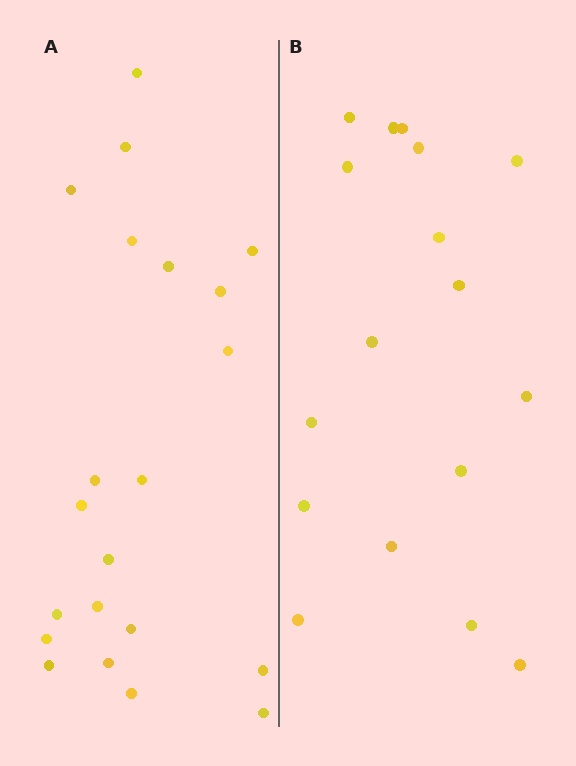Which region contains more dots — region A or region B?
Region A (the left region) has more dots.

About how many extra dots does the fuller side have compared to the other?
Region A has about 4 more dots than region B.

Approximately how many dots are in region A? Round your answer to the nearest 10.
About 20 dots. (The exact count is 21, which rounds to 20.)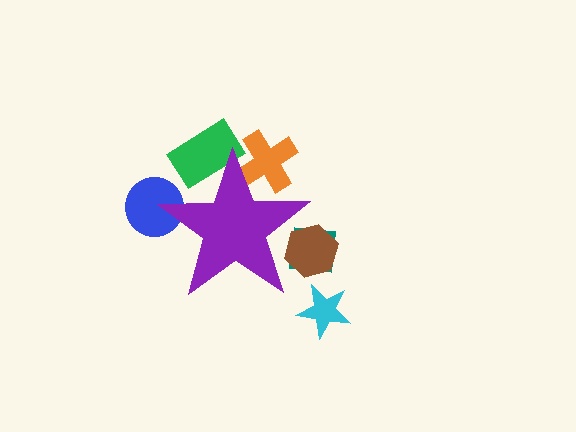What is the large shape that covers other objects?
A purple star.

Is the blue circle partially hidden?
Yes, the blue circle is partially hidden behind the purple star.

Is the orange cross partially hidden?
Yes, the orange cross is partially hidden behind the purple star.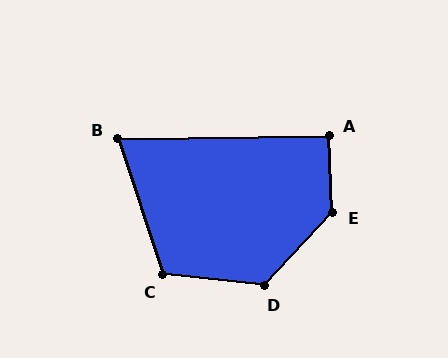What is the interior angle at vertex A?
Approximately 92 degrees (approximately right).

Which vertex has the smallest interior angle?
B, at approximately 73 degrees.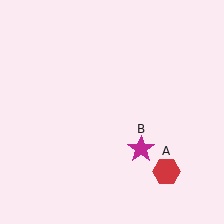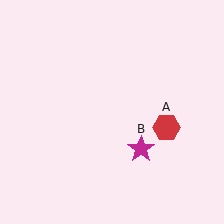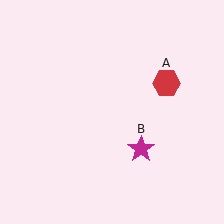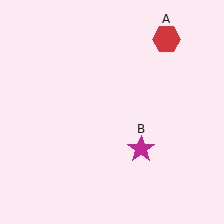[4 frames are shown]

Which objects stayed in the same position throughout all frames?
Magenta star (object B) remained stationary.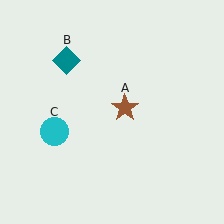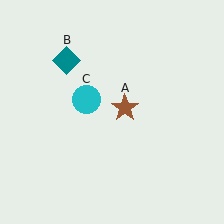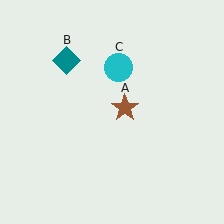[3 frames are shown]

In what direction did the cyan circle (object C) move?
The cyan circle (object C) moved up and to the right.